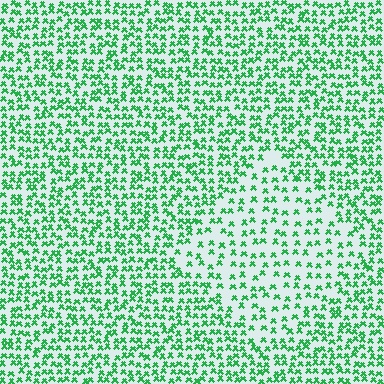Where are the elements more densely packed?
The elements are more densely packed outside the diamond boundary.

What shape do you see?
I see a diamond.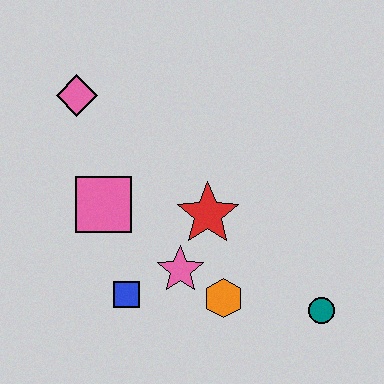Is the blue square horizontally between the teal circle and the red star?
No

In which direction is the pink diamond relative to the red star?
The pink diamond is to the left of the red star.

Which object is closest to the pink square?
The blue square is closest to the pink square.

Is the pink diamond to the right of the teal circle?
No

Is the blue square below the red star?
Yes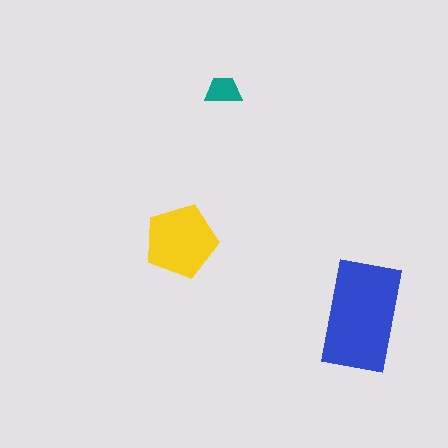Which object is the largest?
The blue rectangle.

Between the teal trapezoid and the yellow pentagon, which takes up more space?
The yellow pentagon.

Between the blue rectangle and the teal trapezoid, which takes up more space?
The blue rectangle.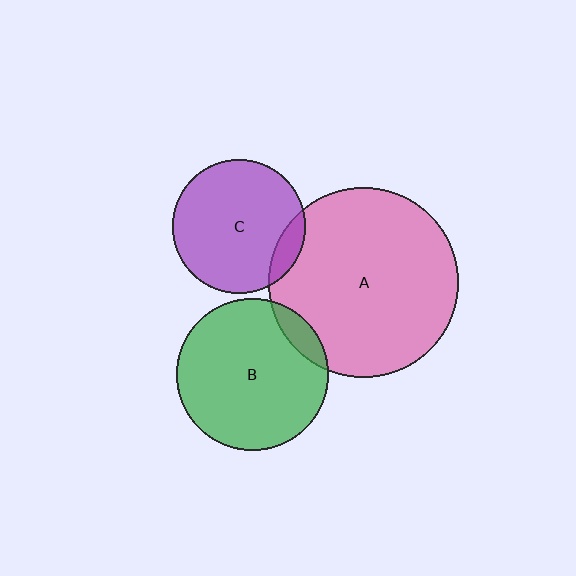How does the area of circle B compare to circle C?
Approximately 1.3 times.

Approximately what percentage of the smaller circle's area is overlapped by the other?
Approximately 10%.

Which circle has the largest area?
Circle A (pink).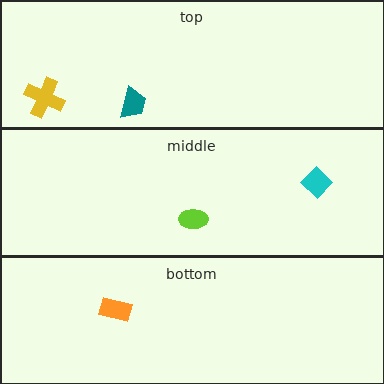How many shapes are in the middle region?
2.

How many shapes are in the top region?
2.